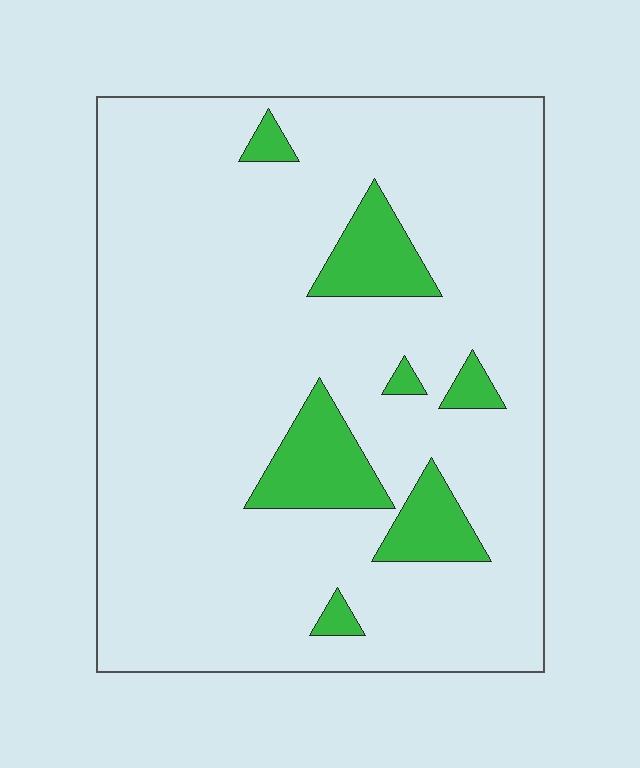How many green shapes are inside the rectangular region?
7.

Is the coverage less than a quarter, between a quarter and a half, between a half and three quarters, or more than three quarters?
Less than a quarter.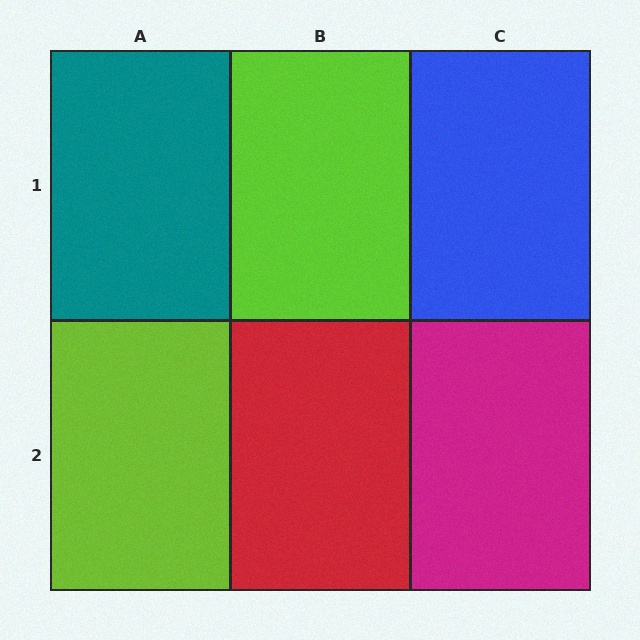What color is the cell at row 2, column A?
Lime.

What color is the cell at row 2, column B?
Red.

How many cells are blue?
1 cell is blue.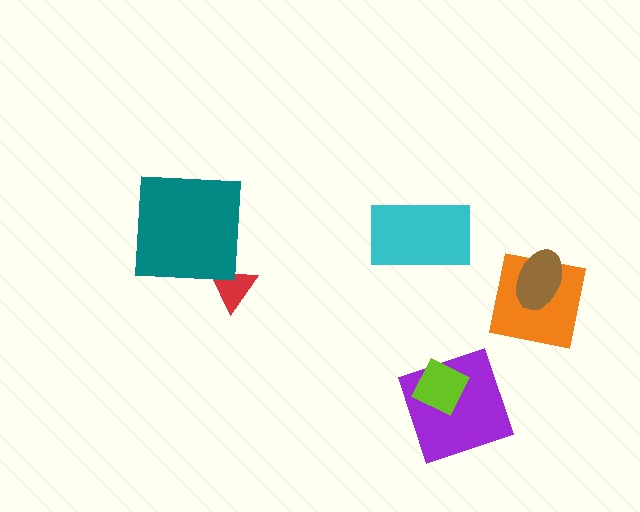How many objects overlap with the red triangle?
0 objects overlap with the red triangle.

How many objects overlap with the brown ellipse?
1 object overlaps with the brown ellipse.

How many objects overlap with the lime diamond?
1 object overlaps with the lime diamond.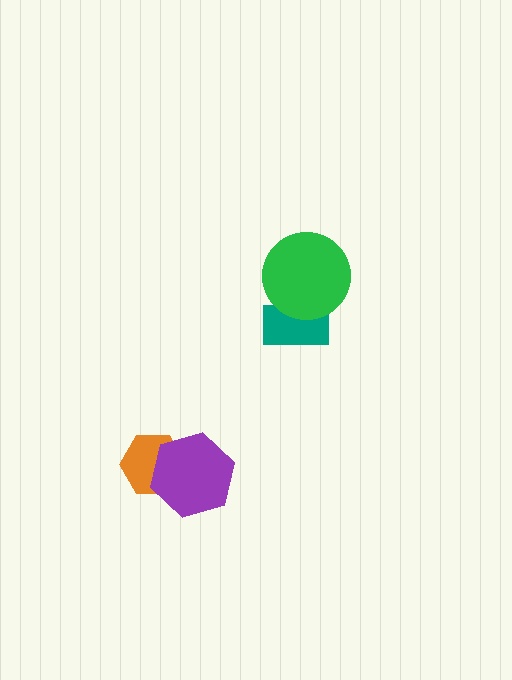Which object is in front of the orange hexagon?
The purple hexagon is in front of the orange hexagon.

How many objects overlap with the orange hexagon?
1 object overlaps with the orange hexagon.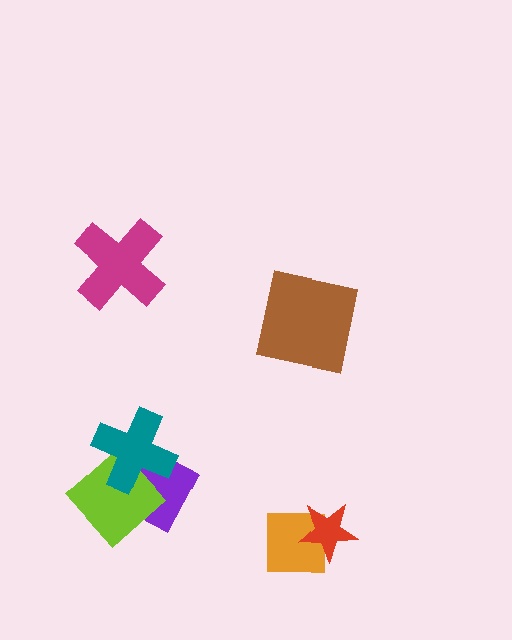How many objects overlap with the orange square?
1 object overlaps with the orange square.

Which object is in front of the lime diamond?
The teal cross is in front of the lime diamond.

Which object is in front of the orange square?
The red star is in front of the orange square.